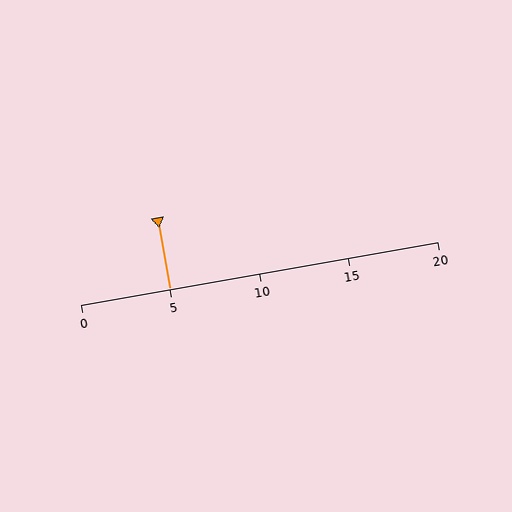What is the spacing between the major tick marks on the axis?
The major ticks are spaced 5 apart.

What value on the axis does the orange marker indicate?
The marker indicates approximately 5.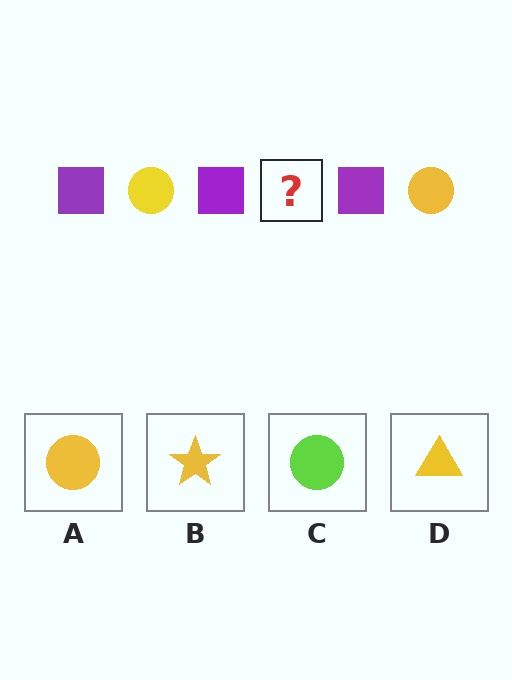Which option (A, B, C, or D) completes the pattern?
A.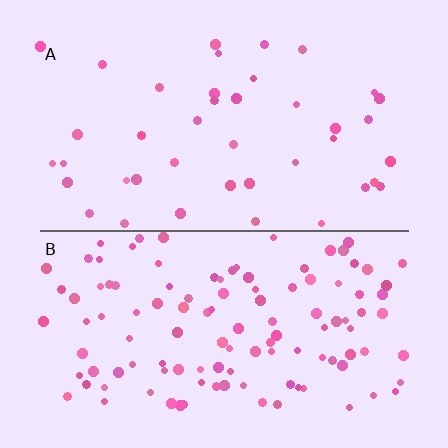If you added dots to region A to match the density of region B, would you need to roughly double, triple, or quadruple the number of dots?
Approximately triple.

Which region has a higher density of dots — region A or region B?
B (the bottom).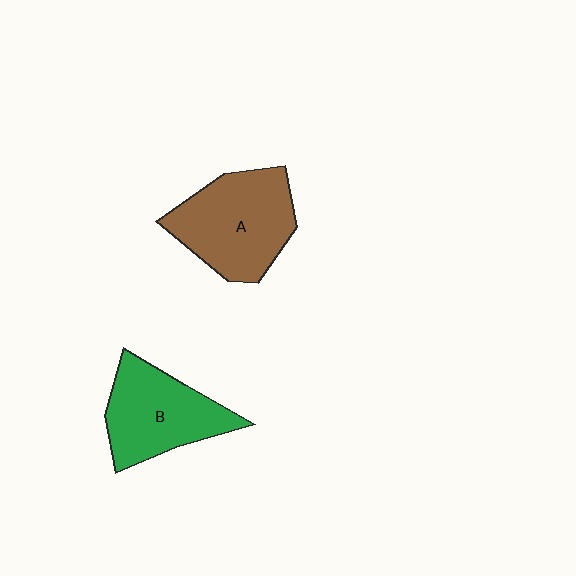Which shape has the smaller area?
Shape B (green).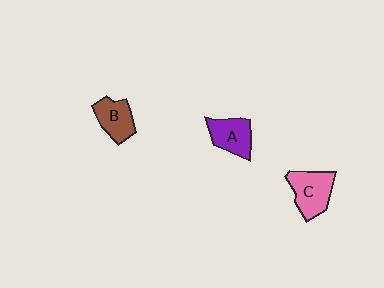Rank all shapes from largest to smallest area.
From largest to smallest: C (pink), A (purple), B (brown).